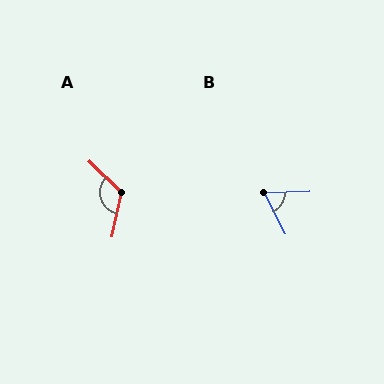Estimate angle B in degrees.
Approximately 65 degrees.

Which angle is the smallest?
B, at approximately 65 degrees.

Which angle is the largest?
A, at approximately 122 degrees.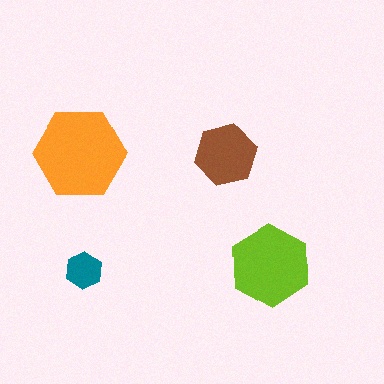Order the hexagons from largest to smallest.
the orange one, the lime one, the brown one, the teal one.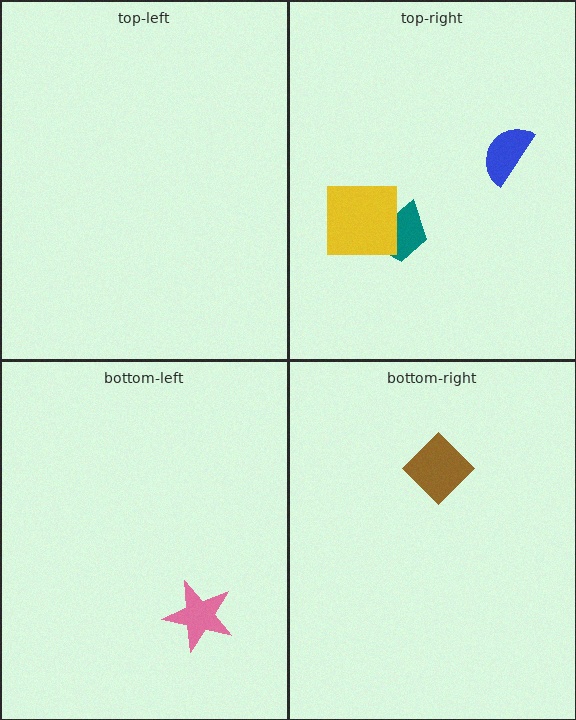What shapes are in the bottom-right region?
The brown diamond.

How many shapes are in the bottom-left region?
1.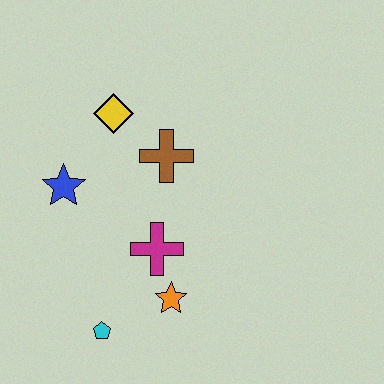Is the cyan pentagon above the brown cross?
No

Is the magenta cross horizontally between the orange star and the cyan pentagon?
Yes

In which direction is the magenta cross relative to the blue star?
The magenta cross is to the right of the blue star.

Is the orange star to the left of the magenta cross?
No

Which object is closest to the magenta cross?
The orange star is closest to the magenta cross.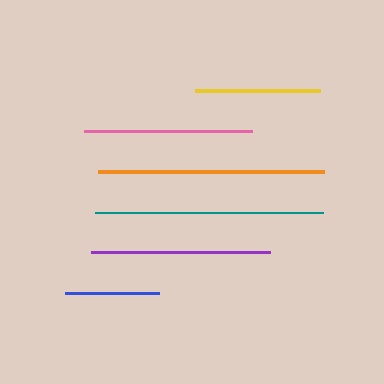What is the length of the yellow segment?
The yellow segment is approximately 125 pixels long.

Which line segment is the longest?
The teal line is the longest at approximately 227 pixels.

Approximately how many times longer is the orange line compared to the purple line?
The orange line is approximately 1.3 times the length of the purple line.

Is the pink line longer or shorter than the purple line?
The purple line is longer than the pink line.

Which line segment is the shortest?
The blue line is the shortest at approximately 94 pixels.